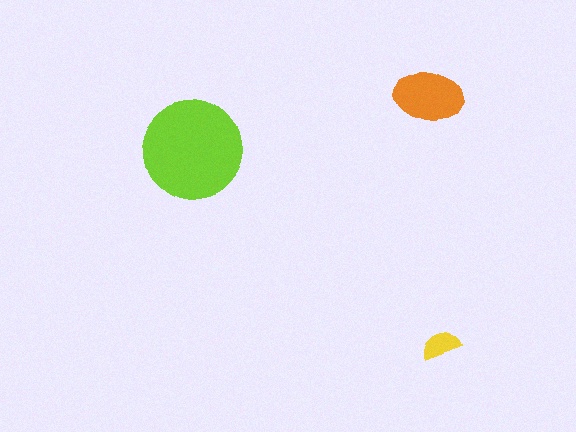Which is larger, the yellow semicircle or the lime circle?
The lime circle.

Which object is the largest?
The lime circle.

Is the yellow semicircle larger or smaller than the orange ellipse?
Smaller.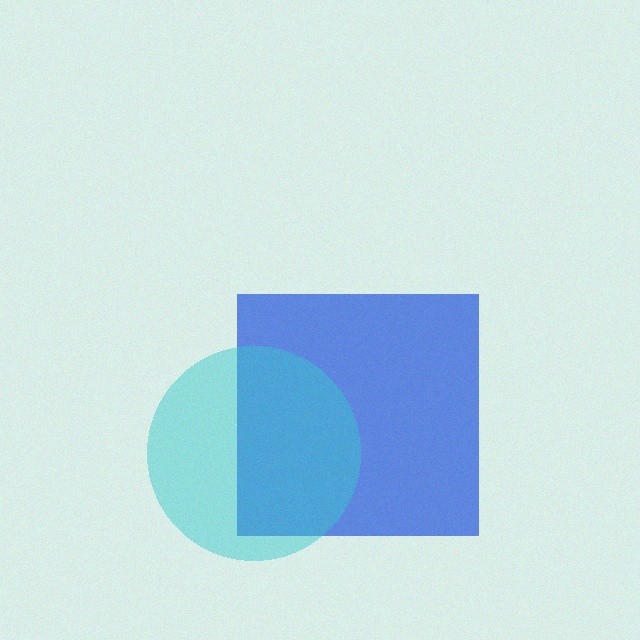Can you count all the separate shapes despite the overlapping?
Yes, there are 2 separate shapes.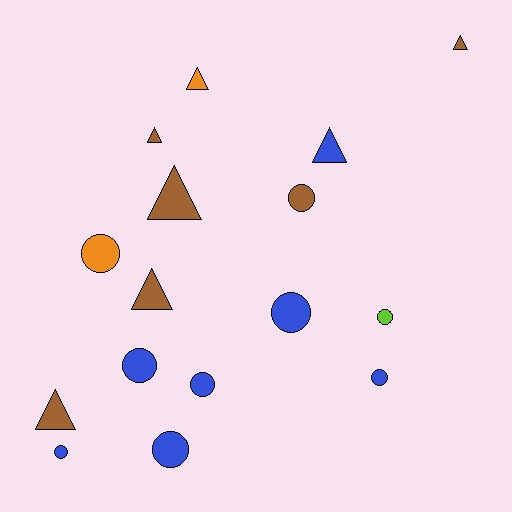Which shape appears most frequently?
Circle, with 9 objects.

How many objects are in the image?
There are 16 objects.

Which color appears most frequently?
Blue, with 7 objects.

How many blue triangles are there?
There is 1 blue triangle.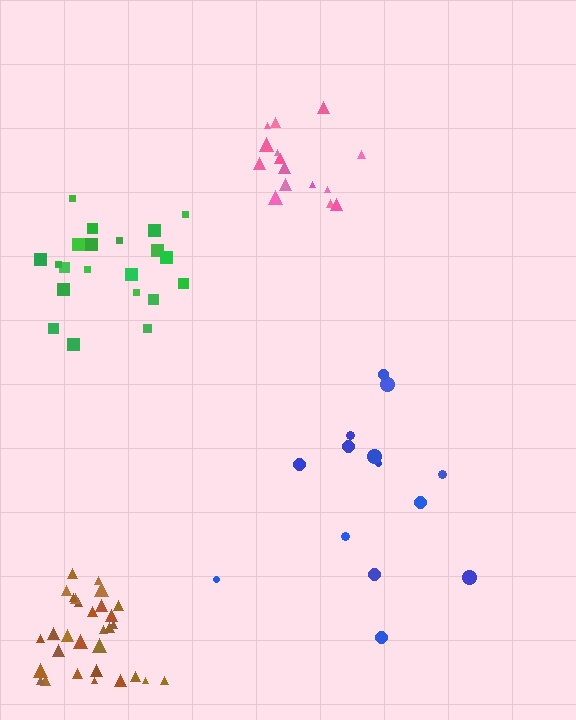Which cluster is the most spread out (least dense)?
Blue.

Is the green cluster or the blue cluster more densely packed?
Green.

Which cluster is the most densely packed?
Brown.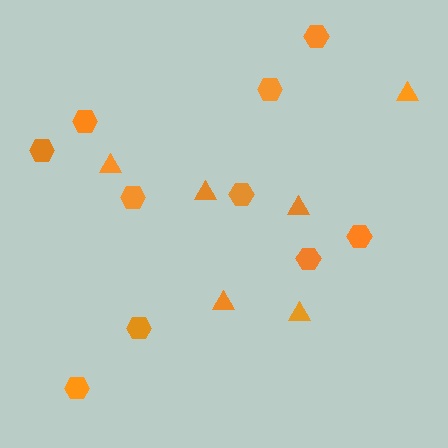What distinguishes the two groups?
There are 2 groups: one group of hexagons (10) and one group of triangles (6).